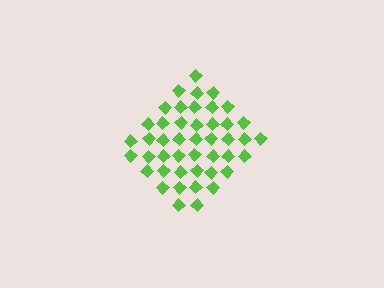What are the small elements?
The small elements are diamonds.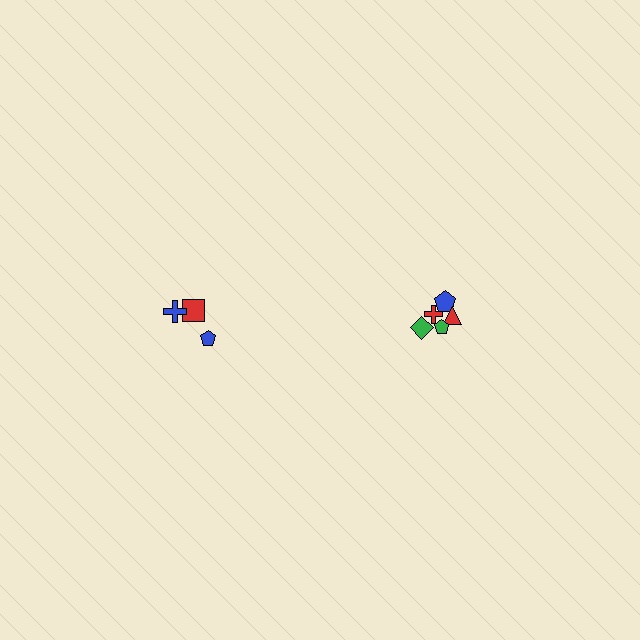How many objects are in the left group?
There are 3 objects.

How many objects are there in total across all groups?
There are 8 objects.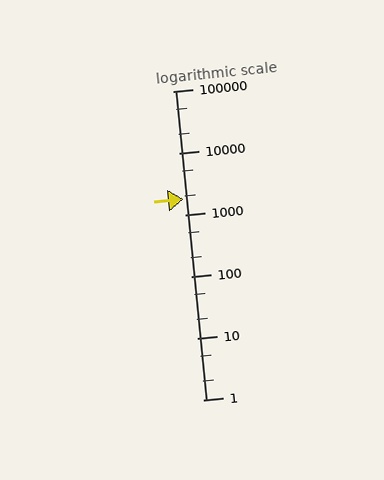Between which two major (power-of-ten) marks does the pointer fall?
The pointer is between 1000 and 10000.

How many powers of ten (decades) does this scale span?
The scale spans 5 decades, from 1 to 100000.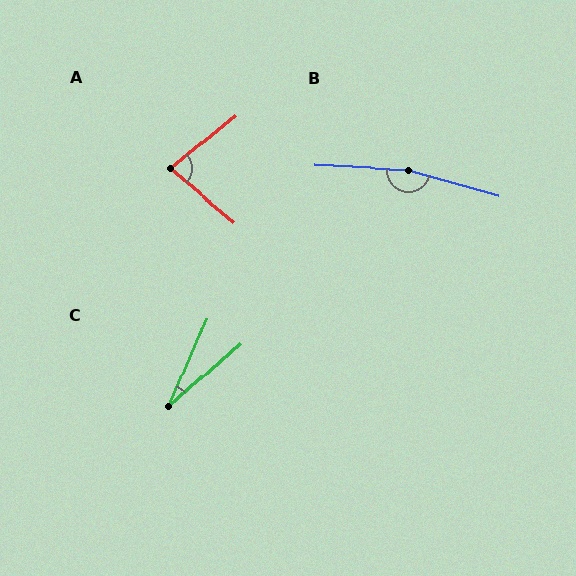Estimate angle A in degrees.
Approximately 79 degrees.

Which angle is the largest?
B, at approximately 167 degrees.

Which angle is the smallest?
C, at approximately 25 degrees.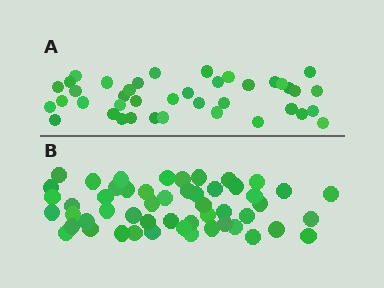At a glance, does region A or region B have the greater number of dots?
Region B (the bottom region) has more dots.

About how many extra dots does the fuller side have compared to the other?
Region B has roughly 12 or so more dots than region A.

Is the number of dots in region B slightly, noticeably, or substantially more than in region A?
Region B has noticeably more, but not dramatically so. The ratio is roughly 1.3 to 1.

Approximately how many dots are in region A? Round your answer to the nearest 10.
About 40 dots.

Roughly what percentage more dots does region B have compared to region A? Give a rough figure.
About 30% more.